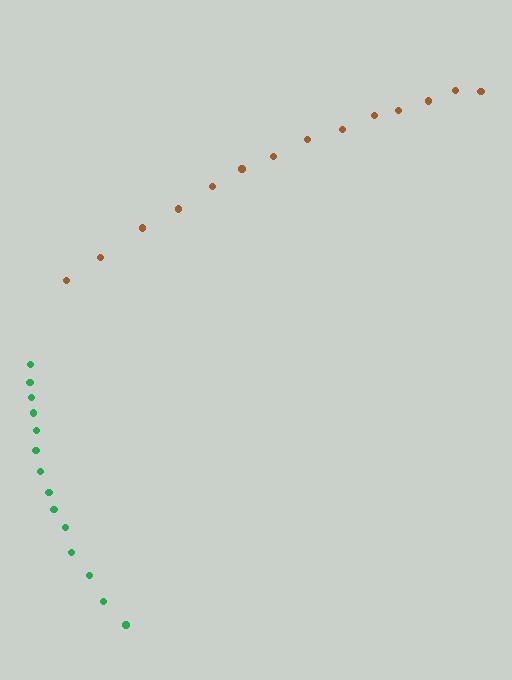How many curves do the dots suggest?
There are 2 distinct paths.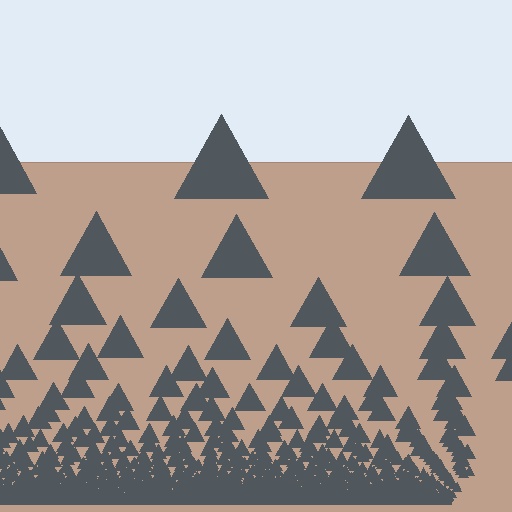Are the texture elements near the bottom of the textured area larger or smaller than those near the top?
Smaller. The gradient is inverted — elements near the bottom are smaller and denser.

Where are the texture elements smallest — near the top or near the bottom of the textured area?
Near the bottom.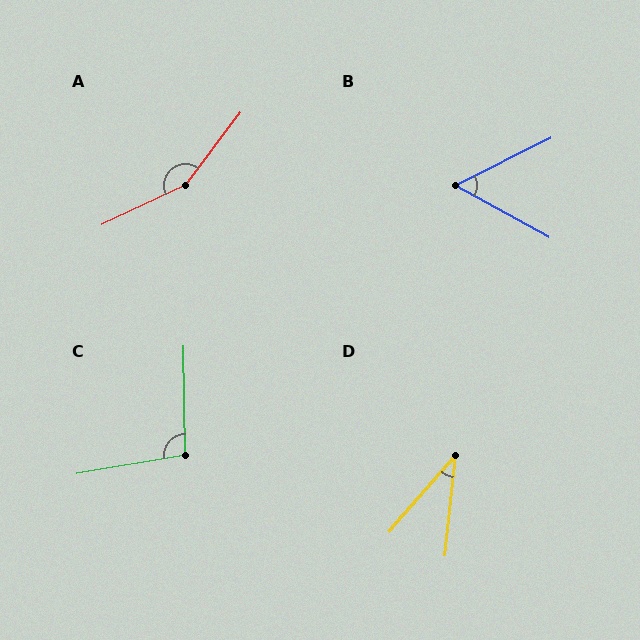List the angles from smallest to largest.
D (35°), B (55°), C (99°), A (152°).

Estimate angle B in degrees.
Approximately 55 degrees.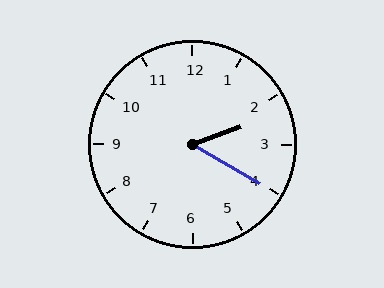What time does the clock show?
2:20.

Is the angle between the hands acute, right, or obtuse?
It is acute.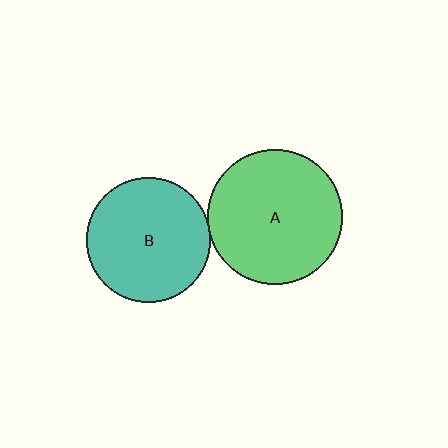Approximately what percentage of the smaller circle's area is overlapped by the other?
Approximately 5%.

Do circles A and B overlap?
Yes.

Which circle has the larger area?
Circle A (green).